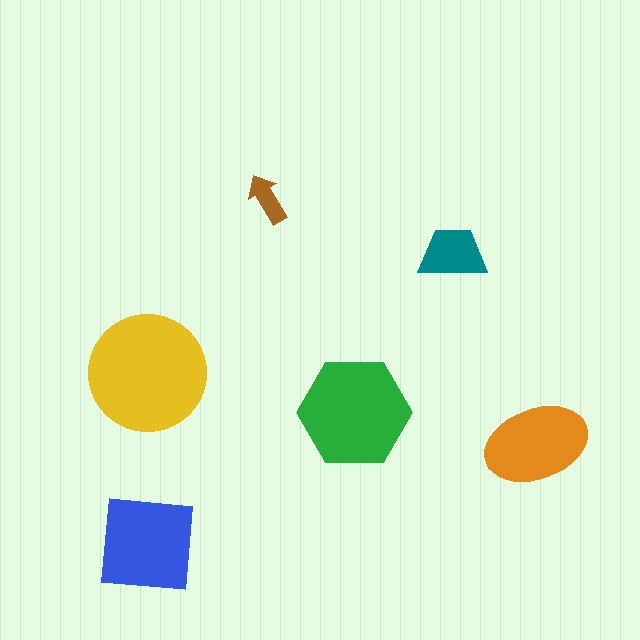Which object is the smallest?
The brown arrow.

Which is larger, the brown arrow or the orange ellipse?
The orange ellipse.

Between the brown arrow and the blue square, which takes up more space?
The blue square.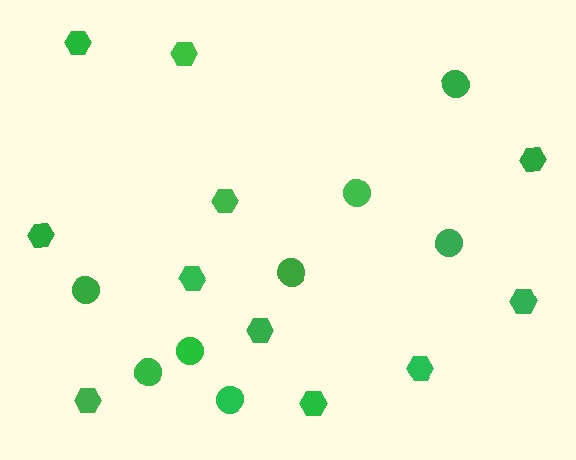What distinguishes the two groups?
There are 2 groups: one group of circles (8) and one group of hexagons (11).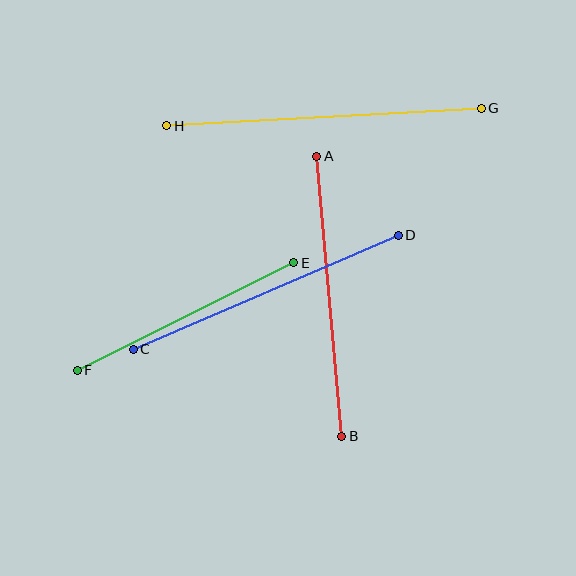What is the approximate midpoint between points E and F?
The midpoint is at approximately (185, 317) pixels.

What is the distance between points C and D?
The distance is approximately 288 pixels.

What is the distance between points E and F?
The distance is approximately 242 pixels.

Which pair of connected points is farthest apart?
Points G and H are farthest apart.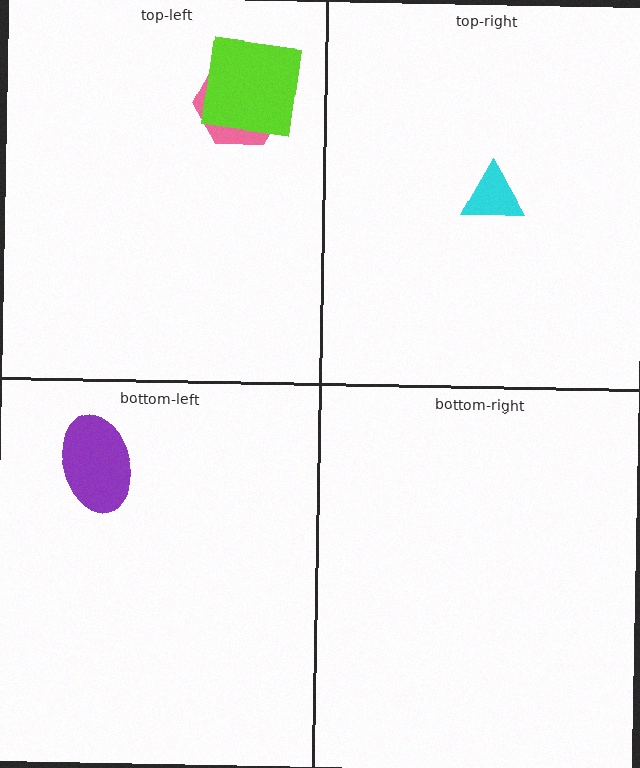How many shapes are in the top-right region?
1.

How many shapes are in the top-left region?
2.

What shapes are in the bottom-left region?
The purple ellipse.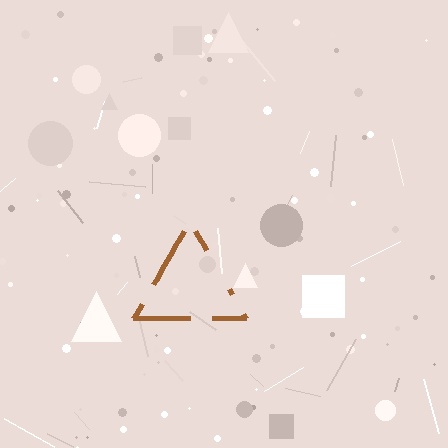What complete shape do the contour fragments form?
The contour fragments form a triangle.